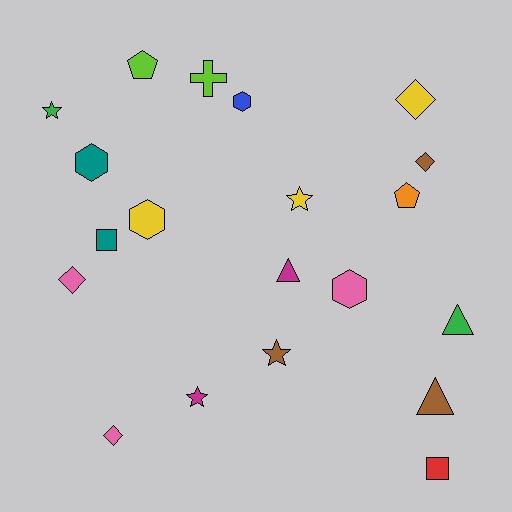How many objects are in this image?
There are 20 objects.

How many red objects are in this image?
There is 1 red object.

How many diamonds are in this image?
There are 4 diamonds.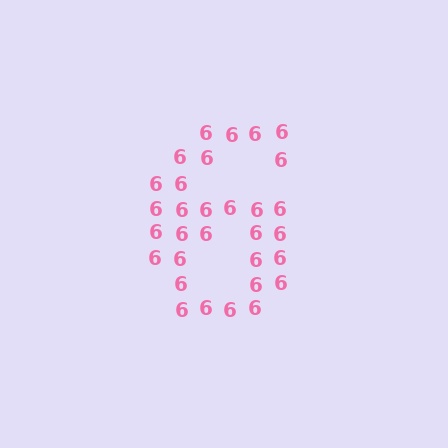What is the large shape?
The large shape is the digit 6.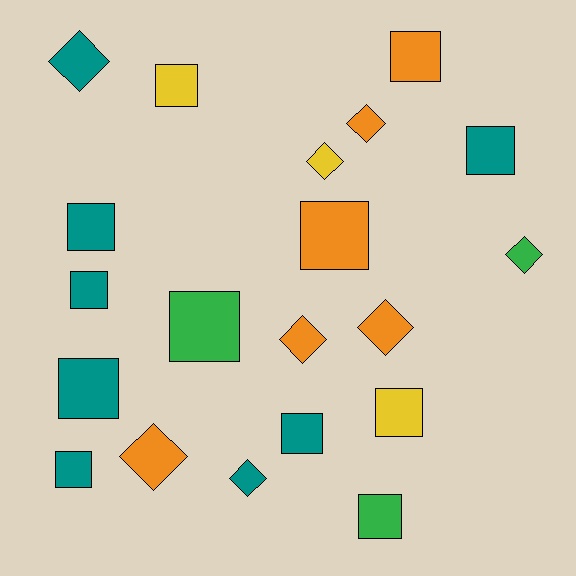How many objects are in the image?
There are 20 objects.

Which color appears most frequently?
Teal, with 8 objects.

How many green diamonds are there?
There is 1 green diamond.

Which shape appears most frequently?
Square, with 12 objects.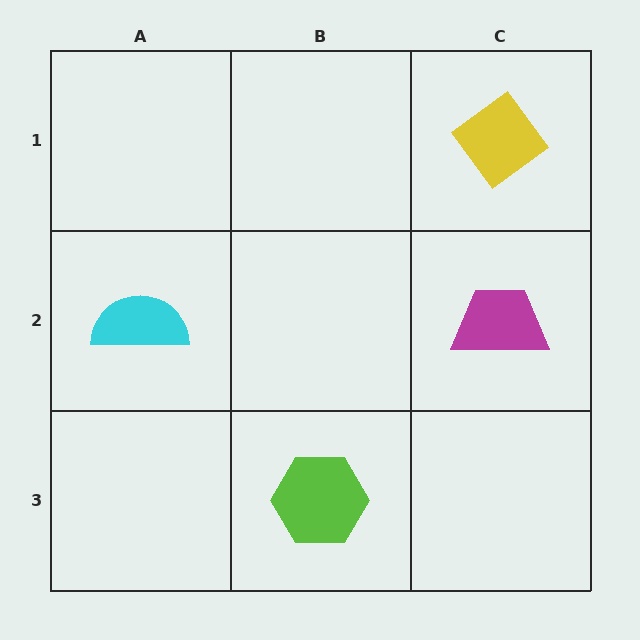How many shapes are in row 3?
1 shape.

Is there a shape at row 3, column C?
No, that cell is empty.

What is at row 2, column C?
A magenta trapezoid.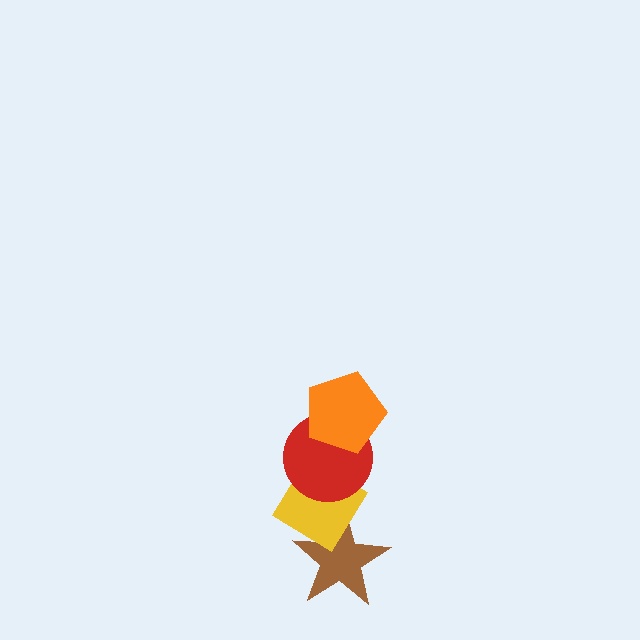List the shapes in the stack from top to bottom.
From top to bottom: the orange pentagon, the red circle, the yellow diamond, the brown star.